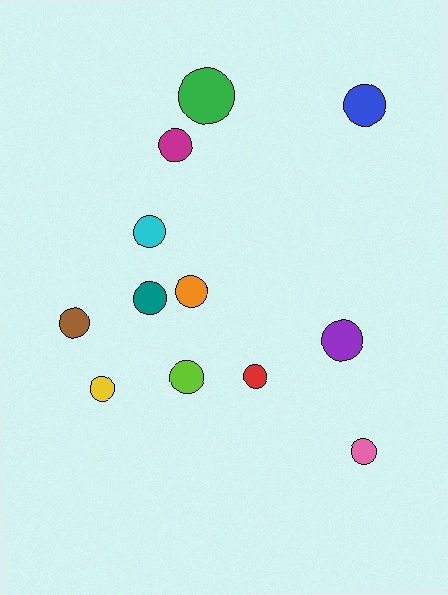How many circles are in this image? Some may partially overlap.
There are 12 circles.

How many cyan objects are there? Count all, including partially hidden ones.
There is 1 cyan object.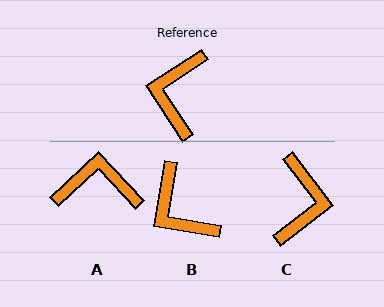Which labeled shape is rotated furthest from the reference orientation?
C, about 176 degrees away.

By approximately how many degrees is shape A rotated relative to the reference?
Approximately 80 degrees clockwise.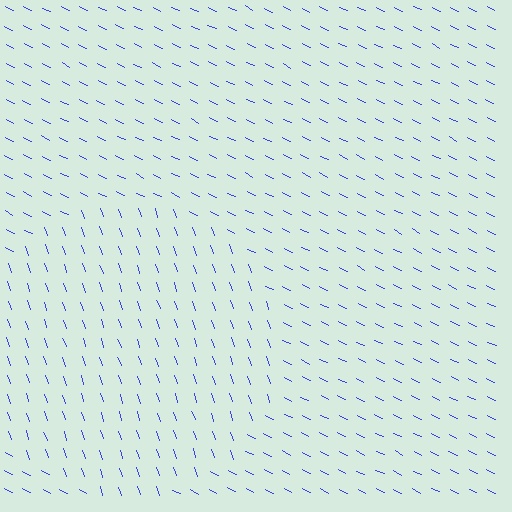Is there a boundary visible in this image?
Yes, there is a texture boundary formed by a change in line orientation.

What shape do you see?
I see a circle.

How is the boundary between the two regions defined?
The boundary is defined purely by a change in line orientation (approximately 45 degrees difference). All lines are the same color and thickness.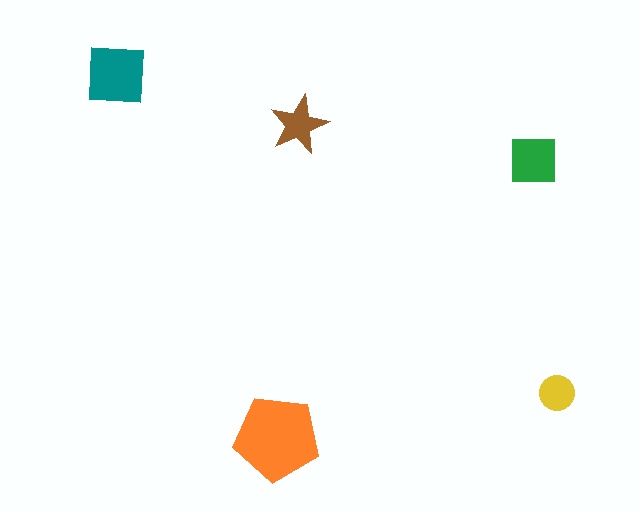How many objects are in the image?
There are 5 objects in the image.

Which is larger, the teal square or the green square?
The teal square.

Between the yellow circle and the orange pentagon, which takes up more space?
The orange pentagon.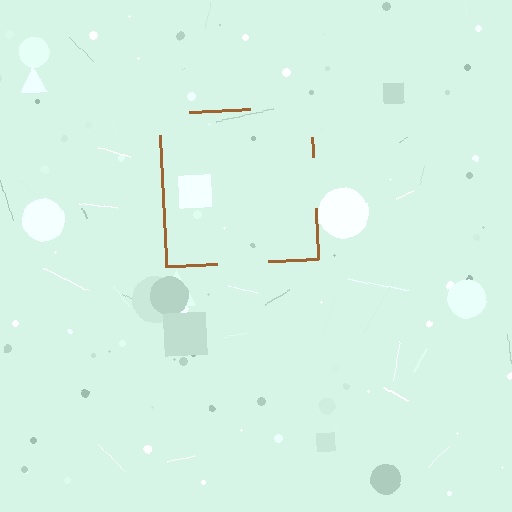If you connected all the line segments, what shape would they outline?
They would outline a square.